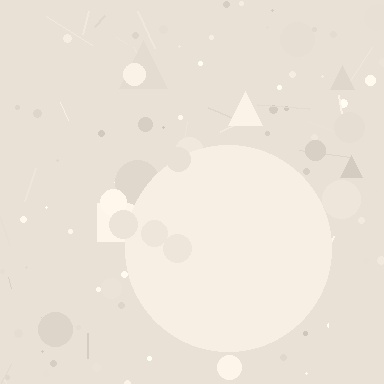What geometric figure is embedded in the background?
A circle is embedded in the background.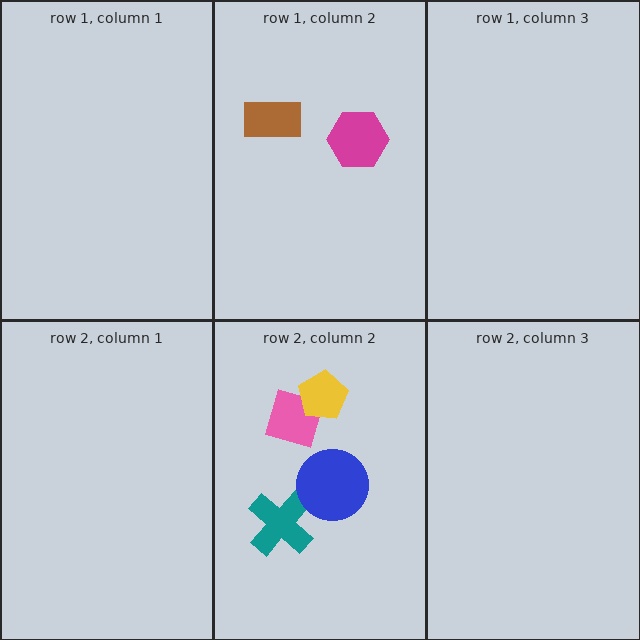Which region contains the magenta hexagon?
The row 1, column 2 region.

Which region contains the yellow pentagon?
The row 2, column 2 region.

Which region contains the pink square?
The row 2, column 2 region.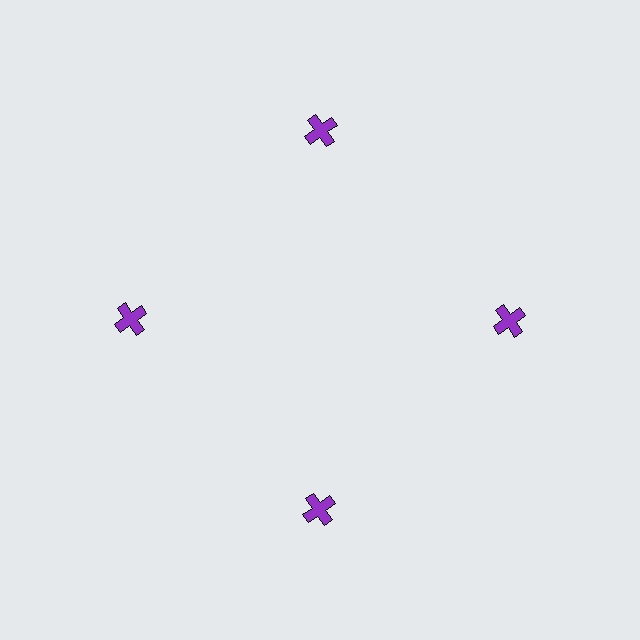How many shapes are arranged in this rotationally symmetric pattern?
There are 4 shapes, arranged in 4 groups of 1.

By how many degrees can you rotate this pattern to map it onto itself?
The pattern maps onto itself every 90 degrees of rotation.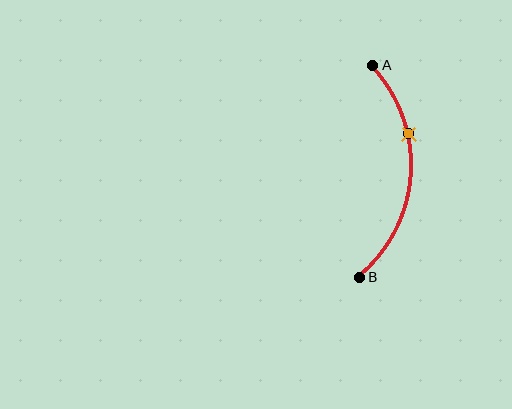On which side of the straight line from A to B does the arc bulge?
The arc bulges to the right of the straight line connecting A and B.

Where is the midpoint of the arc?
The arc midpoint is the point on the curve farthest from the straight line joining A and B. It sits to the right of that line.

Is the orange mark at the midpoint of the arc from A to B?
No. The orange mark lies on the arc but is closer to endpoint A. The arc midpoint would be at the point on the curve equidistant along the arc from both A and B.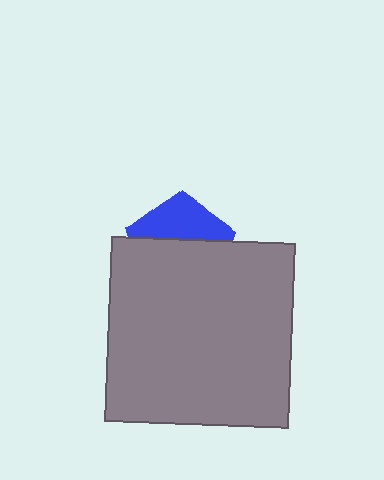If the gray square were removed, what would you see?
You would see the complete blue pentagon.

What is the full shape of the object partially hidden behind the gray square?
The partially hidden object is a blue pentagon.